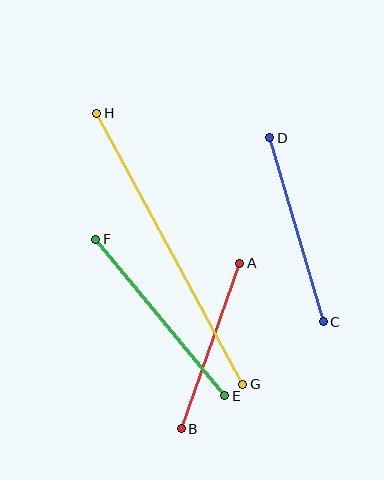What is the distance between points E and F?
The distance is approximately 203 pixels.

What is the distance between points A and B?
The distance is approximately 176 pixels.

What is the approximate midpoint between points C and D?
The midpoint is at approximately (296, 230) pixels.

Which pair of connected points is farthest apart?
Points G and H are farthest apart.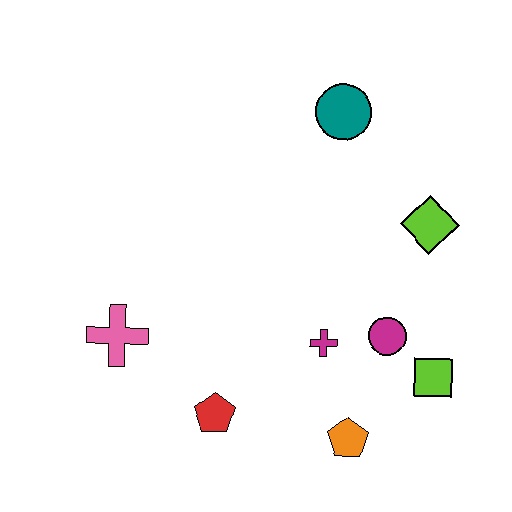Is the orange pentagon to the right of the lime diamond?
No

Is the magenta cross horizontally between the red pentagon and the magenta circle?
Yes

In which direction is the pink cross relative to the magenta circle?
The pink cross is to the left of the magenta circle.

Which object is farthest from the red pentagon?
The teal circle is farthest from the red pentagon.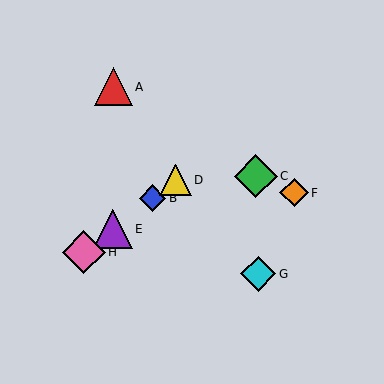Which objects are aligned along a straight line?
Objects B, D, E, H are aligned along a straight line.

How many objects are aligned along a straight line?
4 objects (B, D, E, H) are aligned along a straight line.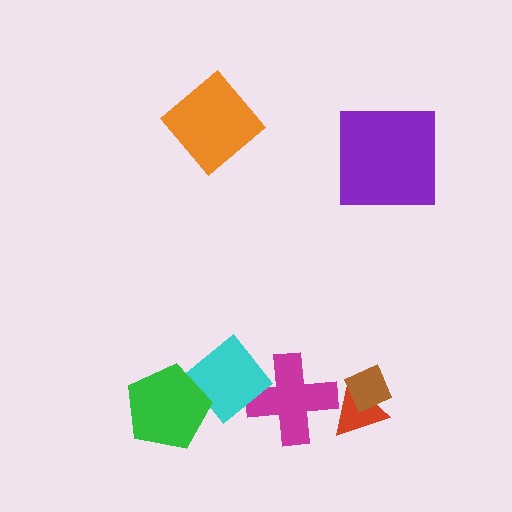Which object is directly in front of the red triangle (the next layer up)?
The brown diamond is directly in front of the red triangle.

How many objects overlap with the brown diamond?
1 object overlaps with the brown diamond.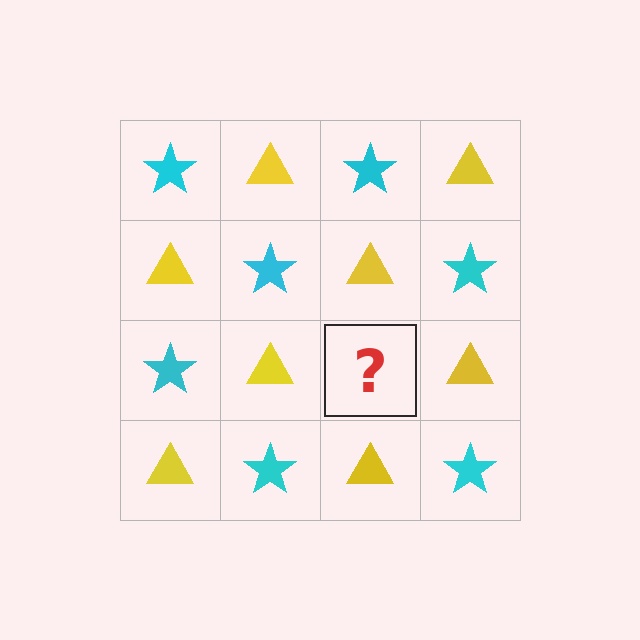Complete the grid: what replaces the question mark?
The question mark should be replaced with a cyan star.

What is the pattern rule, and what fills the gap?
The rule is that it alternates cyan star and yellow triangle in a checkerboard pattern. The gap should be filled with a cyan star.